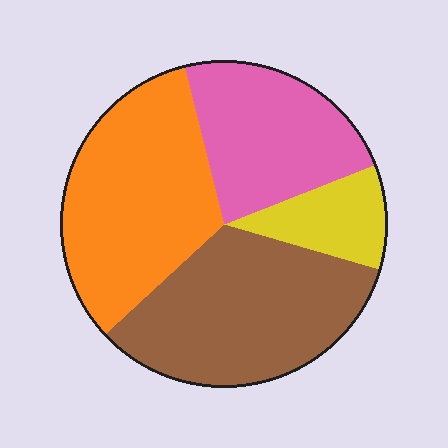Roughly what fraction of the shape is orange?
Orange covers about 35% of the shape.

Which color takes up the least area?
Yellow, at roughly 10%.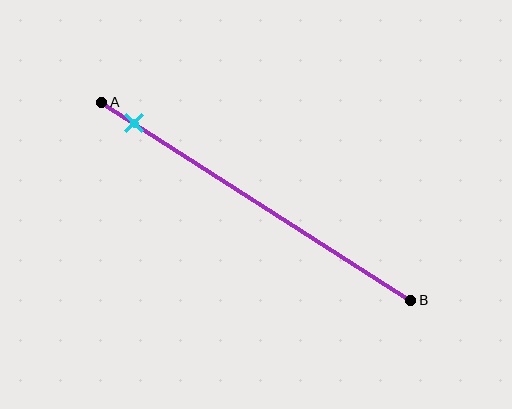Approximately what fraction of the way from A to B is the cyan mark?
The cyan mark is approximately 10% of the way from A to B.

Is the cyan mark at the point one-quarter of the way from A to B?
No, the mark is at about 10% from A, not at the 25% one-quarter point.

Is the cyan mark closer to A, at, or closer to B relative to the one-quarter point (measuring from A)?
The cyan mark is closer to point A than the one-quarter point of segment AB.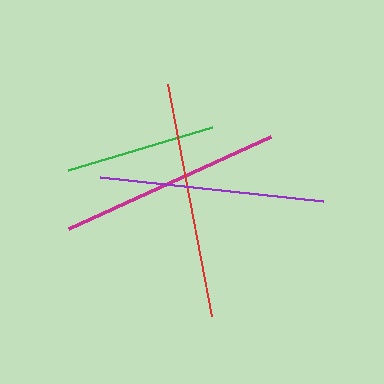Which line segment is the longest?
The red line is the longest at approximately 236 pixels.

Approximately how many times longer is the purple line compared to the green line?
The purple line is approximately 1.5 times the length of the green line.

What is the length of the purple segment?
The purple segment is approximately 224 pixels long.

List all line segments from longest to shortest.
From longest to shortest: red, purple, magenta, green.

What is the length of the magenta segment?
The magenta segment is approximately 222 pixels long.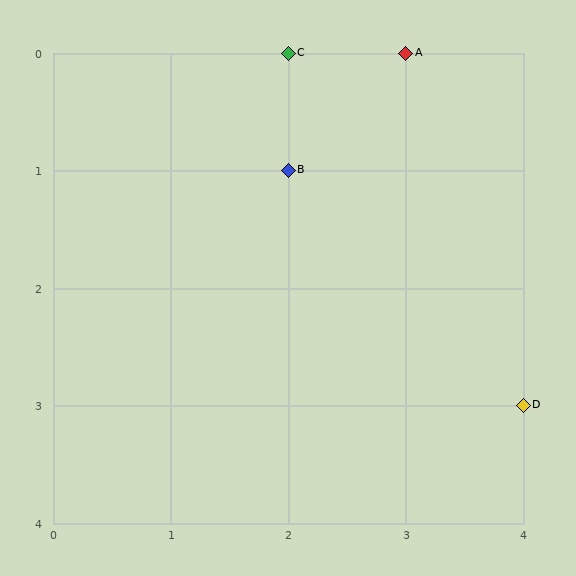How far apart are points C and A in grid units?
Points C and A are 1 column apart.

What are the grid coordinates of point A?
Point A is at grid coordinates (3, 0).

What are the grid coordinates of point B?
Point B is at grid coordinates (2, 1).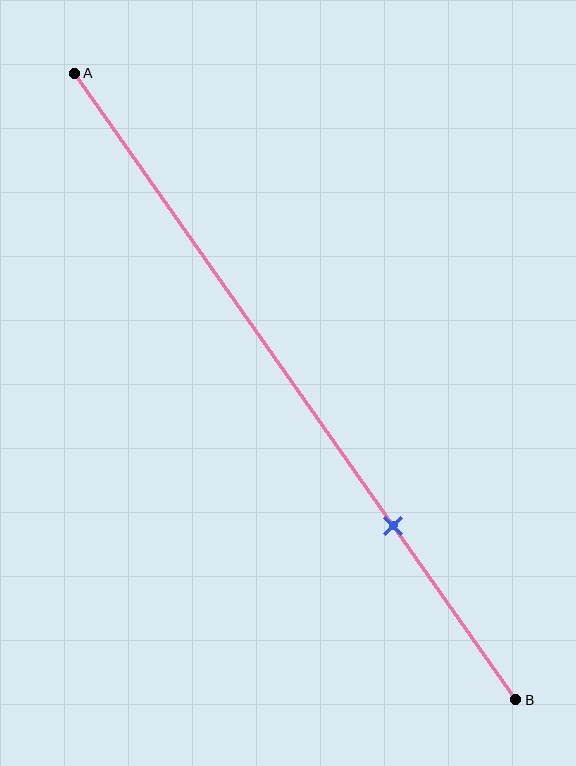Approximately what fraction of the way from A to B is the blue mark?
The blue mark is approximately 70% of the way from A to B.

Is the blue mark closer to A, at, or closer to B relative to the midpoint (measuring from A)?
The blue mark is closer to point B than the midpoint of segment AB.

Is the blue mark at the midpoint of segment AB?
No, the mark is at about 70% from A, not at the 50% midpoint.